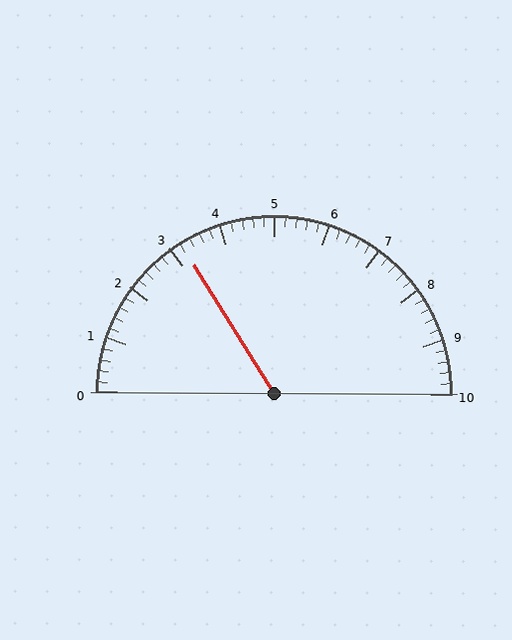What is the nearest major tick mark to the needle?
The nearest major tick mark is 3.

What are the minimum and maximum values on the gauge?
The gauge ranges from 0 to 10.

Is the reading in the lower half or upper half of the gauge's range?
The reading is in the lower half of the range (0 to 10).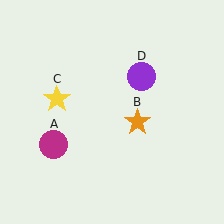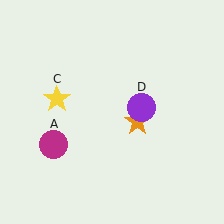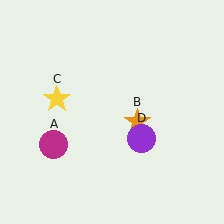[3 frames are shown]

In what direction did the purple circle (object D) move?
The purple circle (object D) moved down.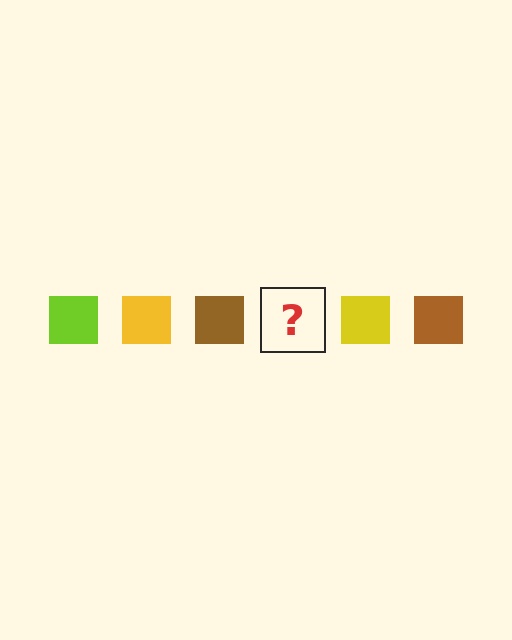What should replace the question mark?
The question mark should be replaced with a lime square.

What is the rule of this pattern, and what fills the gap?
The rule is that the pattern cycles through lime, yellow, brown squares. The gap should be filled with a lime square.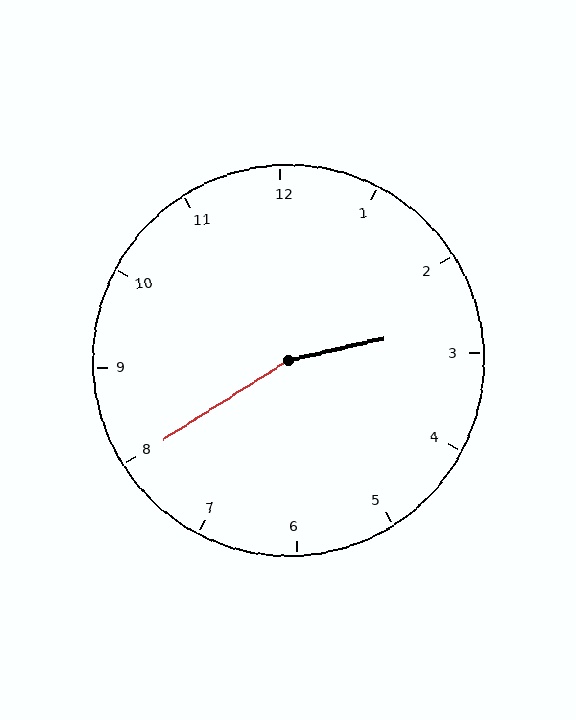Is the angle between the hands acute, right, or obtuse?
It is obtuse.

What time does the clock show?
2:40.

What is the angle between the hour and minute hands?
Approximately 160 degrees.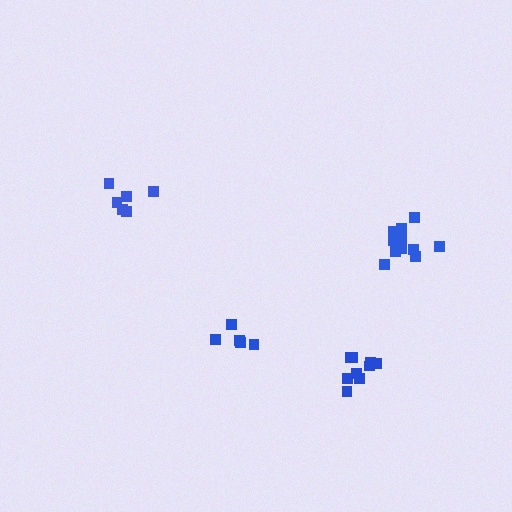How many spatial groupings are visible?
There are 4 spatial groupings.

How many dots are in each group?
Group 1: 6 dots, Group 2: 11 dots, Group 3: 5 dots, Group 4: 9 dots (31 total).